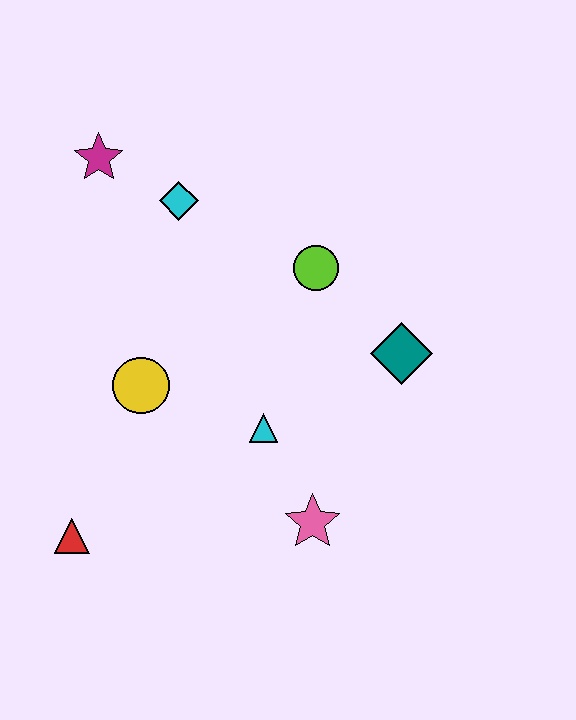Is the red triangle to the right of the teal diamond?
No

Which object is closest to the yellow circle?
The cyan triangle is closest to the yellow circle.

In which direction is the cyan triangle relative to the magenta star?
The cyan triangle is below the magenta star.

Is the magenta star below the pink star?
No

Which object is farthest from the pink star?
The magenta star is farthest from the pink star.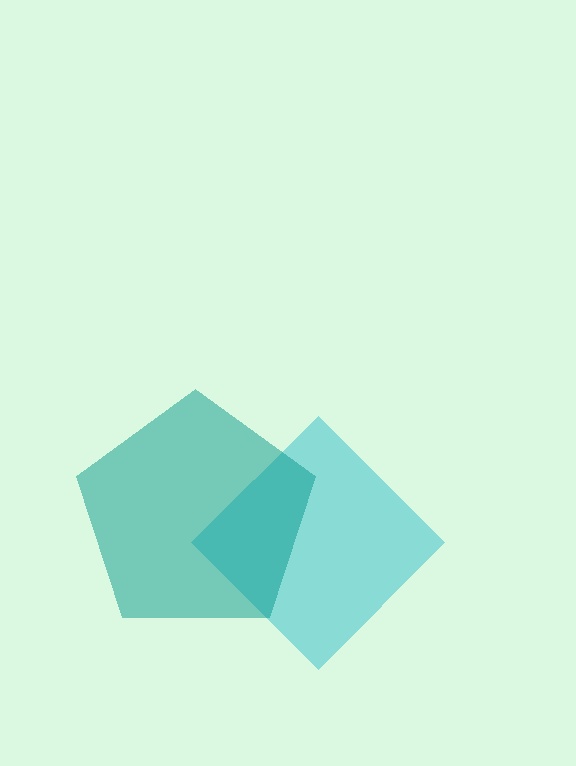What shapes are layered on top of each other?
The layered shapes are: a cyan diamond, a teal pentagon.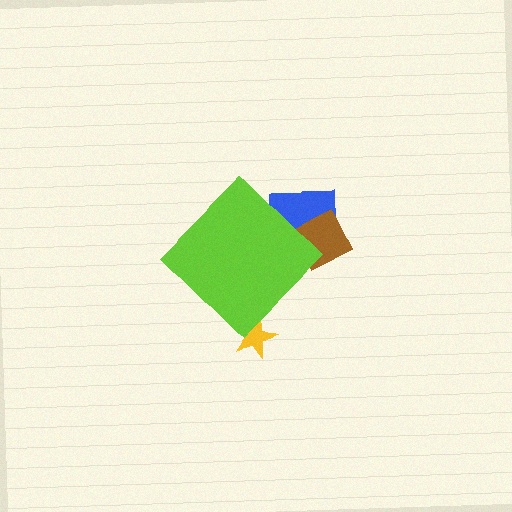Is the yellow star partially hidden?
Yes, the yellow star is partially hidden behind the lime diamond.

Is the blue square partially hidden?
Yes, the blue square is partially hidden behind the lime diamond.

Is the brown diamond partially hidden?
Yes, the brown diamond is partially hidden behind the lime diamond.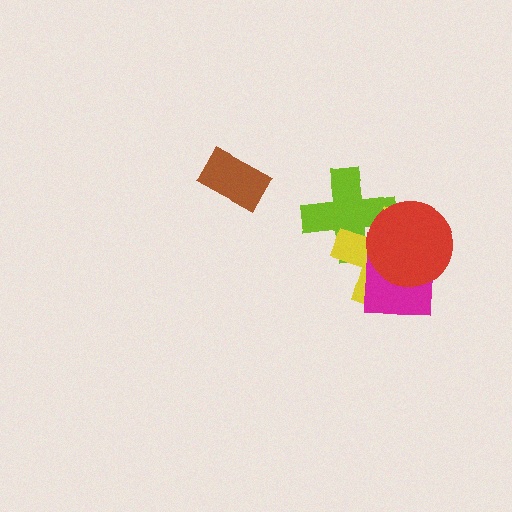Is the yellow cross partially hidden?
Yes, it is partially covered by another shape.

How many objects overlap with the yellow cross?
3 objects overlap with the yellow cross.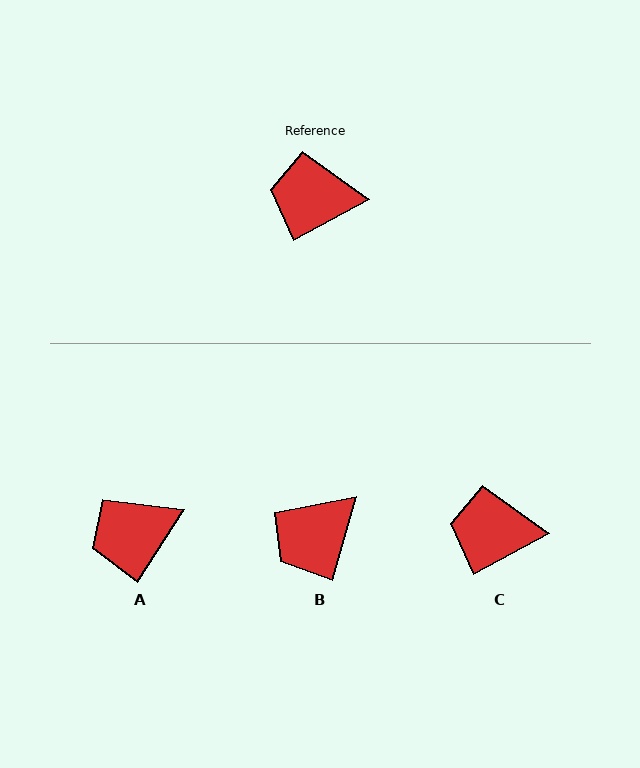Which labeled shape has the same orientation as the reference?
C.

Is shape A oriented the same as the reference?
No, it is off by about 28 degrees.